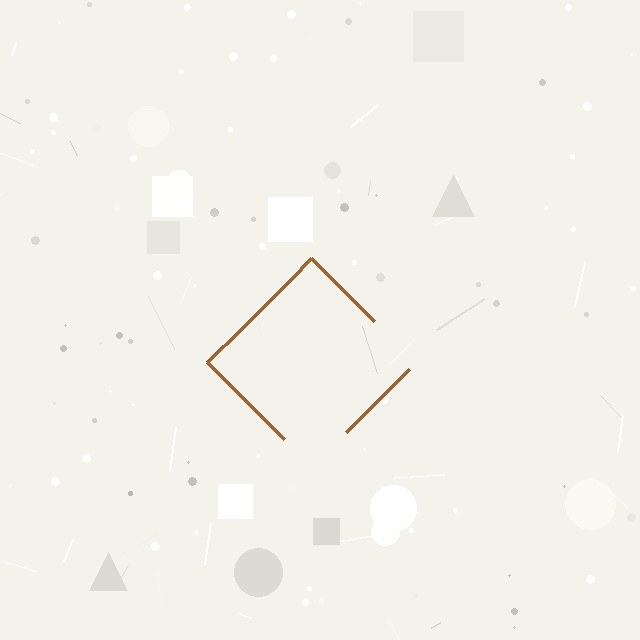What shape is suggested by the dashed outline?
The dashed outline suggests a diamond.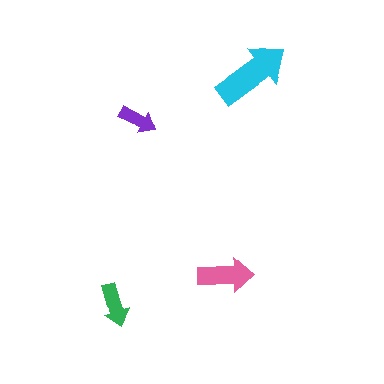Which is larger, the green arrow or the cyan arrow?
The cyan one.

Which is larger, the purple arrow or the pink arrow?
The pink one.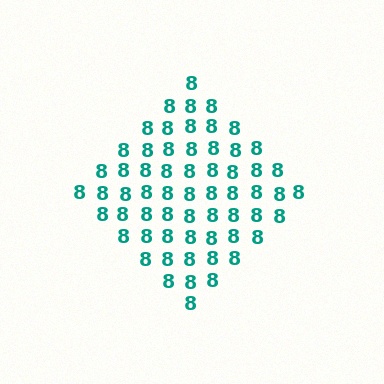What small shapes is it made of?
It is made of small digit 8's.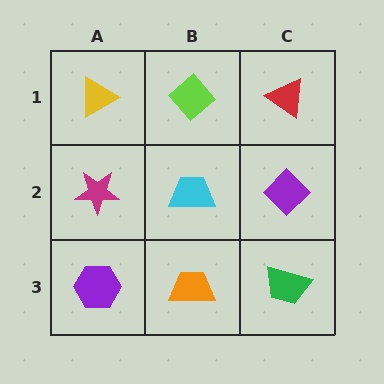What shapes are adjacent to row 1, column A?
A magenta star (row 2, column A), a lime diamond (row 1, column B).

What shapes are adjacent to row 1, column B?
A cyan trapezoid (row 2, column B), a yellow triangle (row 1, column A), a red triangle (row 1, column C).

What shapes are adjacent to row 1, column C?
A purple diamond (row 2, column C), a lime diamond (row 1, column B).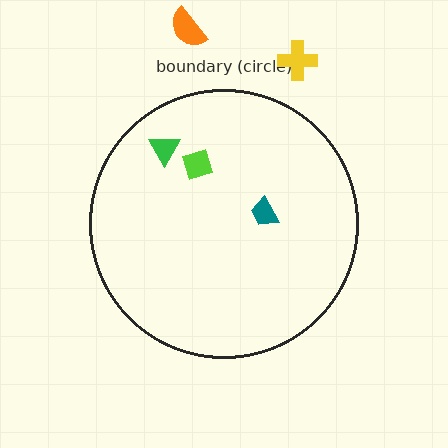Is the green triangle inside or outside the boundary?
Inside.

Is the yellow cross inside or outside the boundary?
Outside.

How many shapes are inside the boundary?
3 inside, 2 outside.